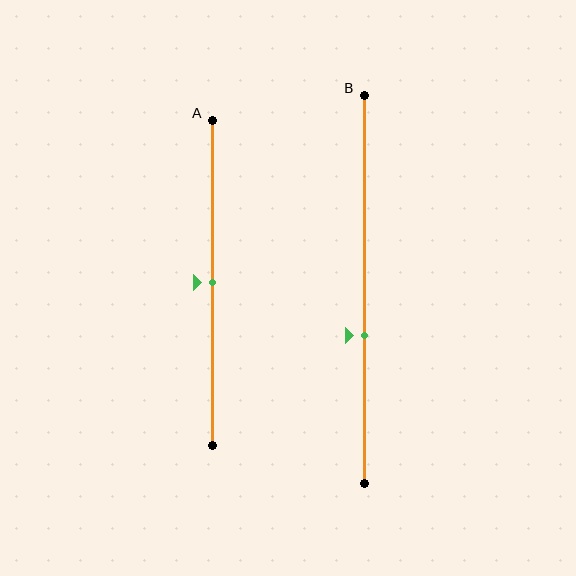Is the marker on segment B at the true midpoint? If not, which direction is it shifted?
No, the marker on segment B is shifted downward by about 12% of the segment length.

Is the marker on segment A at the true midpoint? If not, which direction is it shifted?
Yes, the marker on segment A is at the true midpoint.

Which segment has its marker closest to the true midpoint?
Segment A has its marker closest to the true midpoint.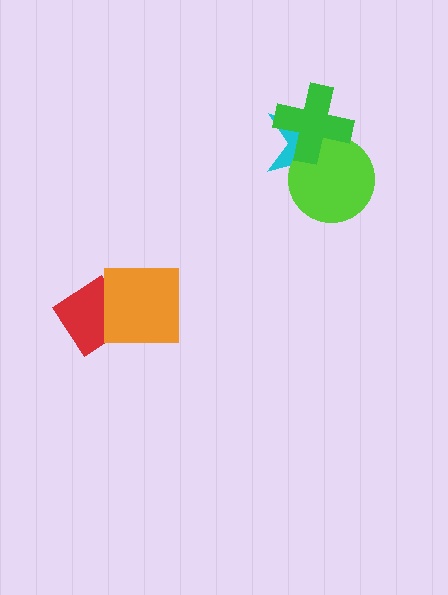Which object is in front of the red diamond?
The orange square is in front of the red diamond.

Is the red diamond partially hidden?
Yes, it is partially covered by another shape.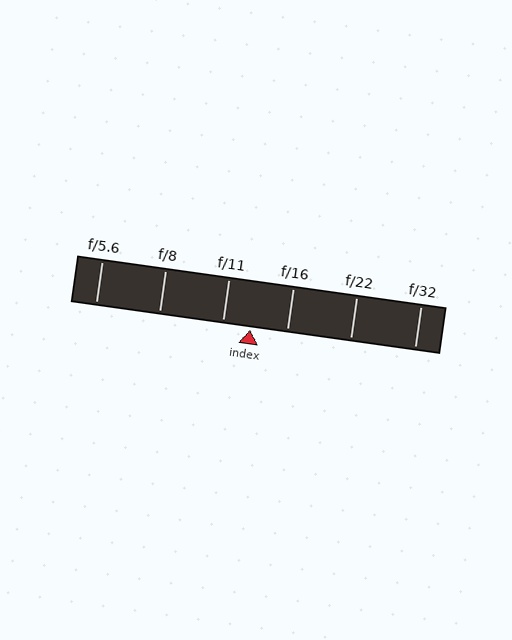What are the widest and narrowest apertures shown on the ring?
The widest aperture shown is f/5.6 and the narrowest is f/32.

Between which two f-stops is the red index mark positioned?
The index mark is between f/11 and f/16.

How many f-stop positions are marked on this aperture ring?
There are 6 f-stop positions marked.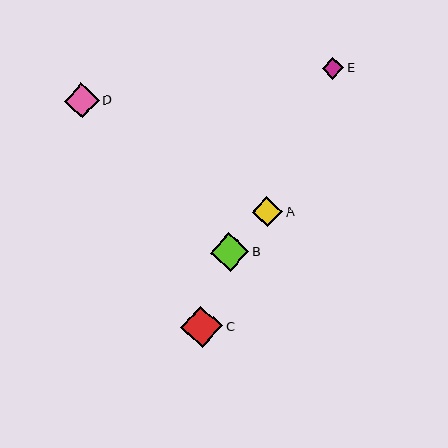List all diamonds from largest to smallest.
From largest to smallest: C, B, D, A, E.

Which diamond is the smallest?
Diamond E is the smallest with a size of approximately 22 pixels.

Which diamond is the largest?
Diamond C is the largest with a size of approximately 42 pixels.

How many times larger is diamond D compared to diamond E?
Diamond D is approximately 1.6 times the size of diamond E.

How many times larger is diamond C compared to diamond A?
Diamond C is approximately 1.4 times the size of diamond A.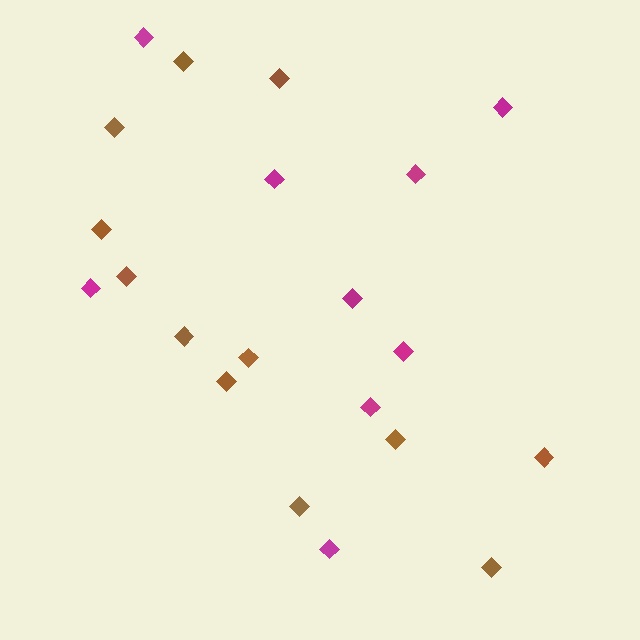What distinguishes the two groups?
There are 2 groups: one group of brown diamonds (12) and one group of magenta diamonds (9).